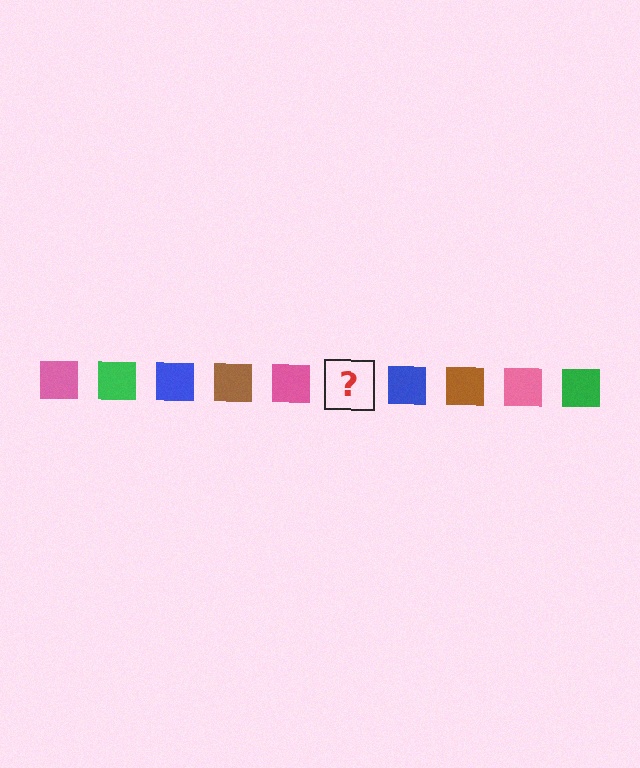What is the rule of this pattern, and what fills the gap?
The rule is that the pattern cycles through pink, green, blue, brown squares. The gap should be filled with a green square.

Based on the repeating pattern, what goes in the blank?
The blank should be a green square.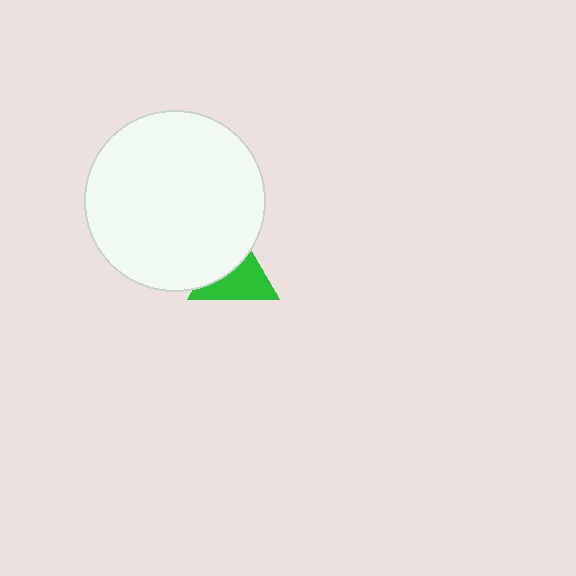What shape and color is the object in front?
The object in front is a white circle.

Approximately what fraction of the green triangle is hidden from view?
Roughly 43% of the green triangle is hidden behind the white circle.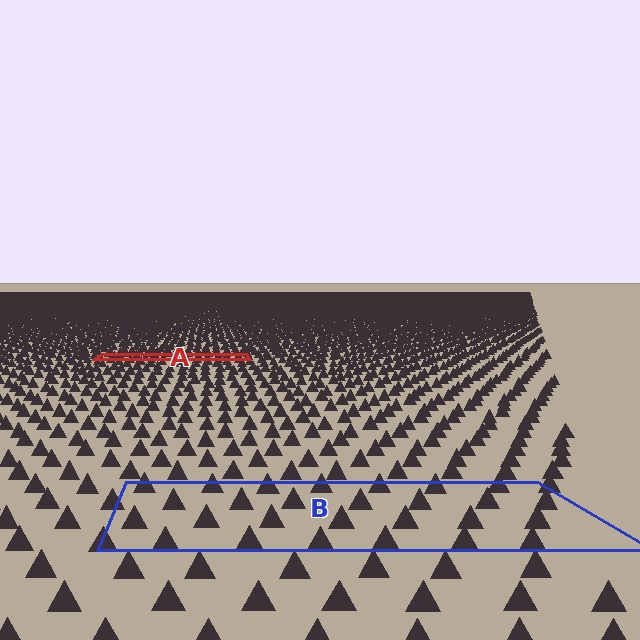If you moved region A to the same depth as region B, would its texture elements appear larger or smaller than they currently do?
They would appear larger. At a closer depth, the same texture elements are projected at a bigger on-screen size.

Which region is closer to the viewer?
Region B is closer. The texture elements there are larger and more spread out.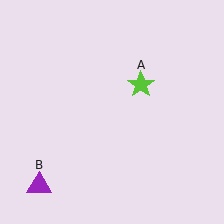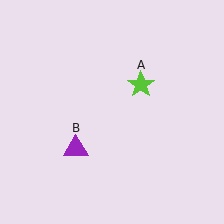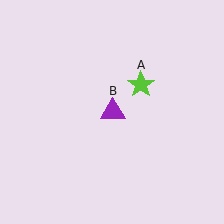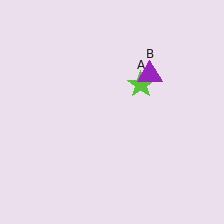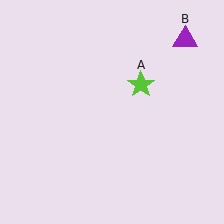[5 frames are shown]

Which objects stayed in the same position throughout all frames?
Lime star (object A) remained stationary.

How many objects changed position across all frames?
1 object changed position: purple triangle (object B).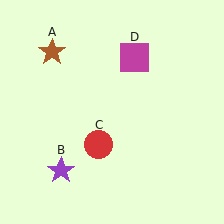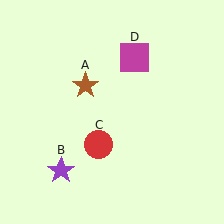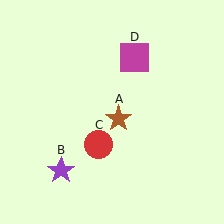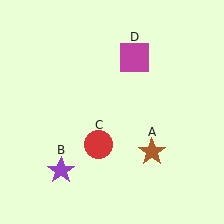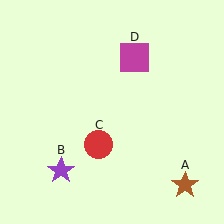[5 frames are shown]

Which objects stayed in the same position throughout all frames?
Purple star (object B) and red circle (object C) and magenta square (object D) remained stationary.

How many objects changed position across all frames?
1 object changed position: brown star (object A).